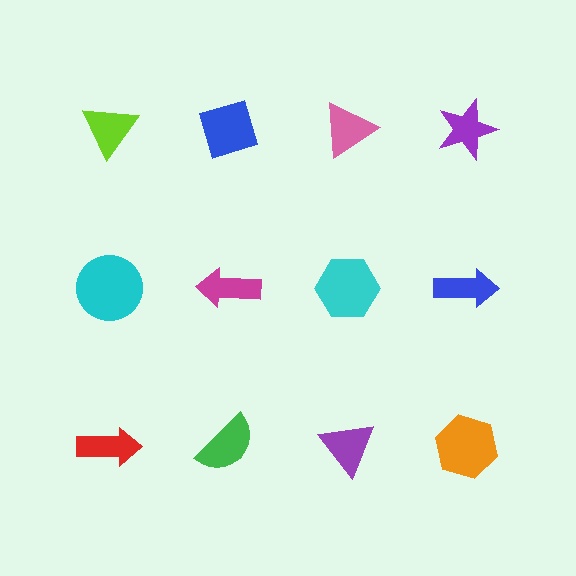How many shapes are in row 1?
4 shapes.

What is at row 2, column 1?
A cyan circle.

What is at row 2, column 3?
A cyan hexagon.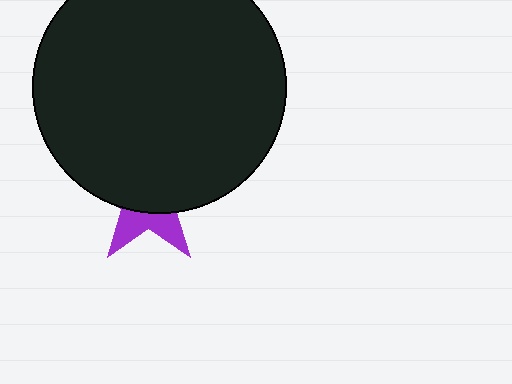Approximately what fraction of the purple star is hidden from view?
Roughly 67% of the purple star is hidden behind the black circle.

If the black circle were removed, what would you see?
You would see the complete purple star.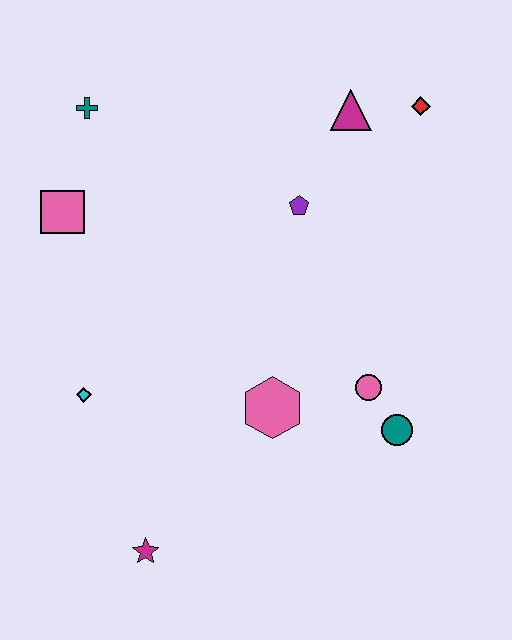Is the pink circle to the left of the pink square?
No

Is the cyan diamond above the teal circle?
Yes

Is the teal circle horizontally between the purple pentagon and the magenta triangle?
No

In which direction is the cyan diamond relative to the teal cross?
The cyan diamond is below the teal cross.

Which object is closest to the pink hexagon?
The pink circle is closest to the pink hexagon.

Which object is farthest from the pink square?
The teal circle is farthest from the pink square.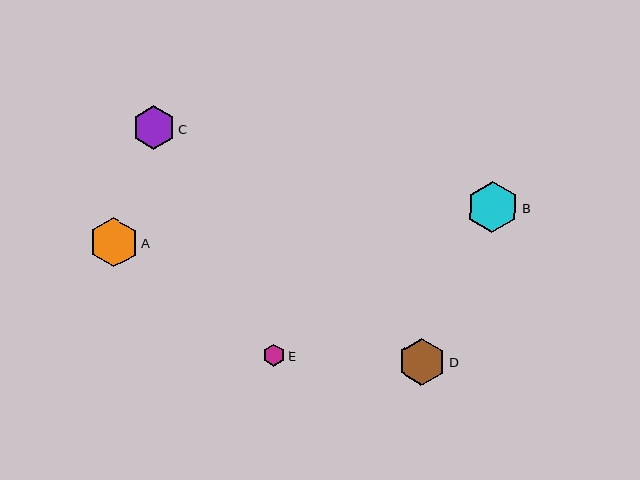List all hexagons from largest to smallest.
From largest to smallest: B, A, D, C, E.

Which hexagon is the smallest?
Hexagon E is the smallest with a size of approximately 22 pixels.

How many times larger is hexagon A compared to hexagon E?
Hexagon A is approximately 2.3 times the size of hexagon E.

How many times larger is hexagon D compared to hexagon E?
Hexagon D is approximately 2.2 times the size of hexagon E.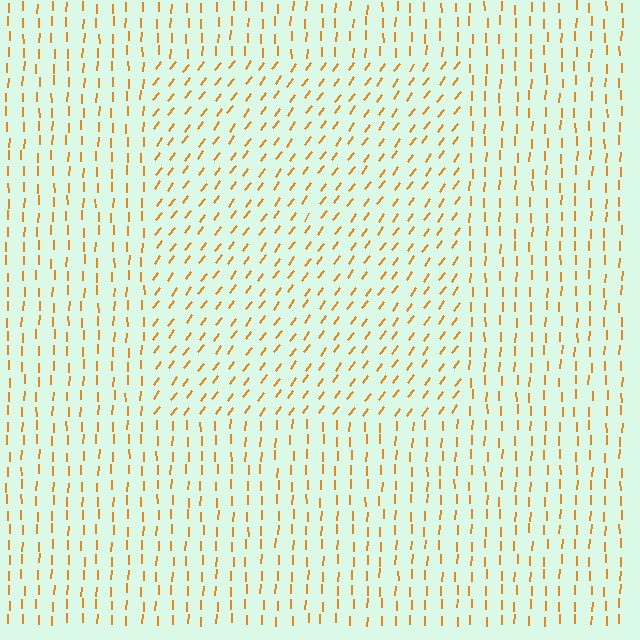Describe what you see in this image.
The image is filled with small orange line segments. A rectangle region in the image has lines oriented differently from the surrounding lines, creating a visible texture boundary.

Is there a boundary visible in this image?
Yes, there is a texture boundary formed by a change in line orientation.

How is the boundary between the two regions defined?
The boundary is defined purely by a change in line orientation (approximately 35 degrees difference). All lines are the same color and thickness.